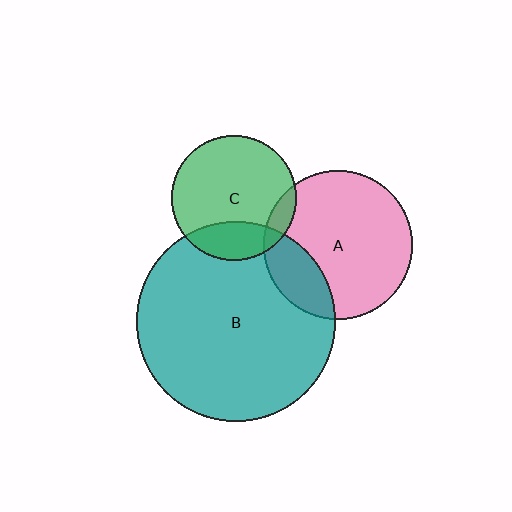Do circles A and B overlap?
Yes.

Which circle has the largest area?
Circle B (teal).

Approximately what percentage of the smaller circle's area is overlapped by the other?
Approximately 20%.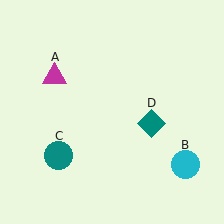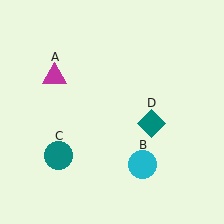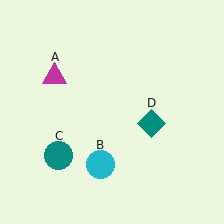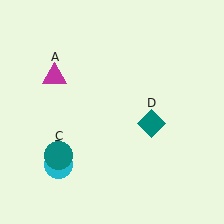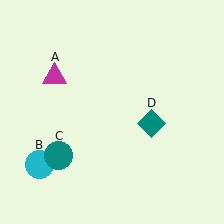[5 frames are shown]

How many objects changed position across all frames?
1 object changed position: cyan circle (object B).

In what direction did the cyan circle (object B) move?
The cyan circle (object B) moved left.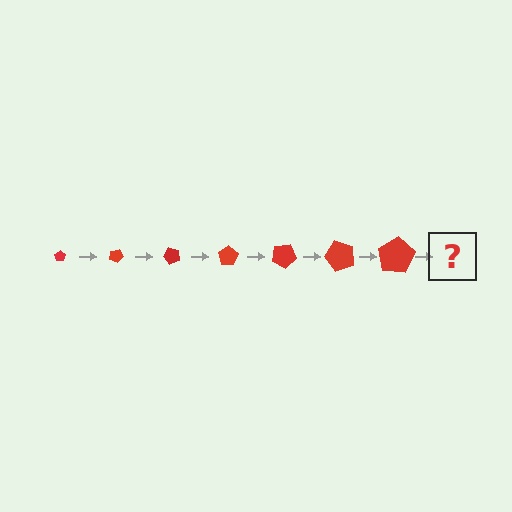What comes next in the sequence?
The next element should be a pentagon, larger than the previous one and rotated 175 degrees from the start.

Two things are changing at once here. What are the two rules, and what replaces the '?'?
The two rules are that the pentagon grows larger each step and it rotates 25 degrees each step. The '?' should be a pentagon, larger than the previous one and rotated 175 degrees from the start.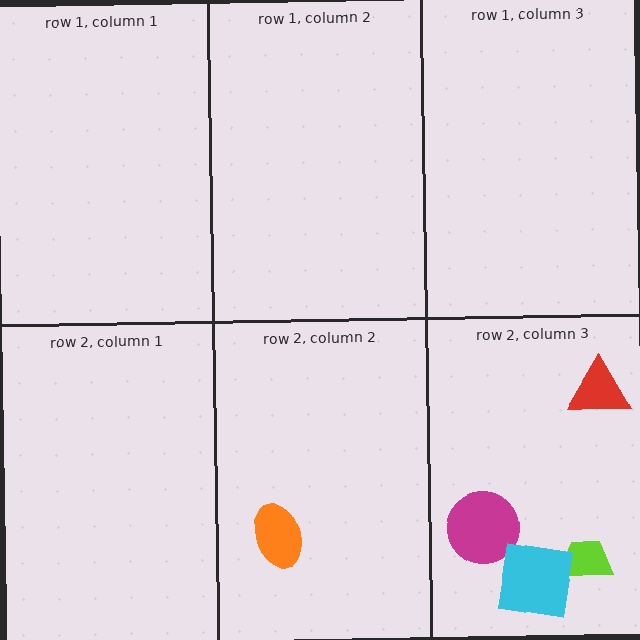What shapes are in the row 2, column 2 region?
The orange ellipse.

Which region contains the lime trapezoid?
The row 2, column 3 region.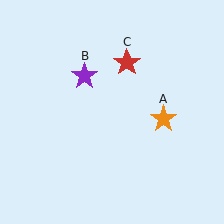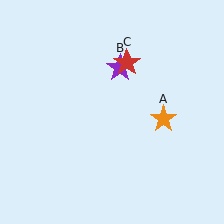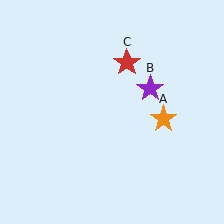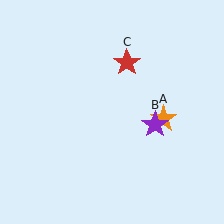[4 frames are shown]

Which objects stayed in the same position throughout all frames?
Orange star (object A) and red star (object C) remained stationary.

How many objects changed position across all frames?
1 object changed position: purple star (object B).